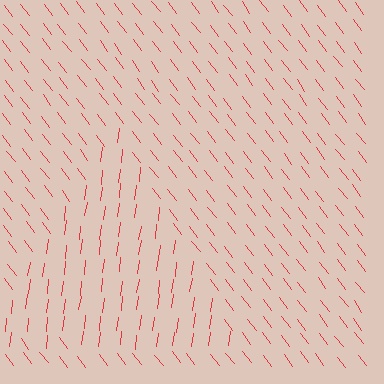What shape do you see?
I see a triangle.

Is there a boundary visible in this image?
Yes, there is a texture boundary formed by a change in line orientation.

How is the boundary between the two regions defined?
The boundary is defined purely by a change in line orientation (approximately 45 degrees difference). All lines are the same color and thickness.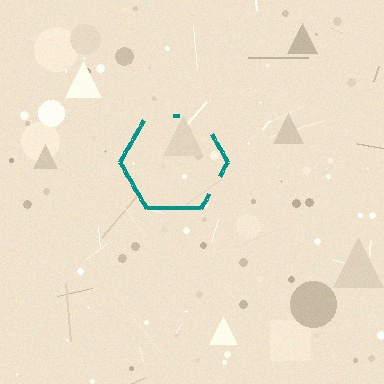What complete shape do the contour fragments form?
The contour fragments form a hexagon.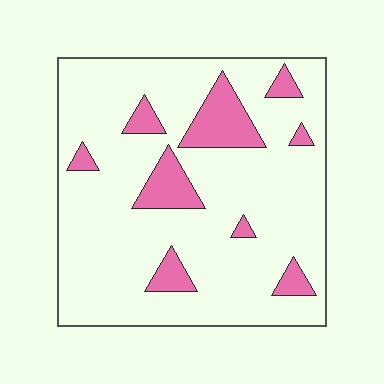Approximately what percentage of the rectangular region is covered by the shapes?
Approximately 15%.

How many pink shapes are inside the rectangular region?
9.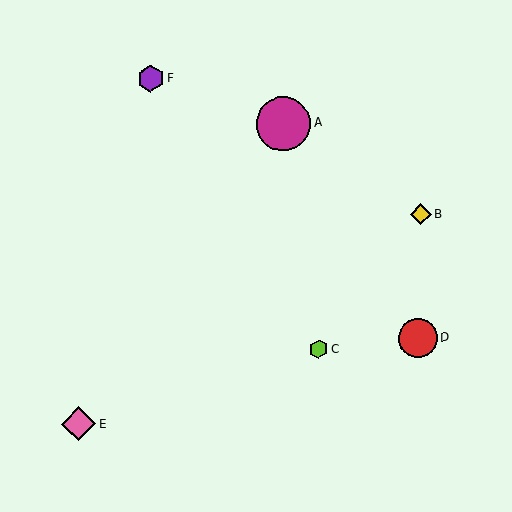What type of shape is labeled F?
Shape F is a purple hexagon.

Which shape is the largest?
The magenta circle (labeled A) is the largest.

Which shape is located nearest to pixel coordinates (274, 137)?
The magenta circle (labeled A) at (283, 124) is nearest to that location.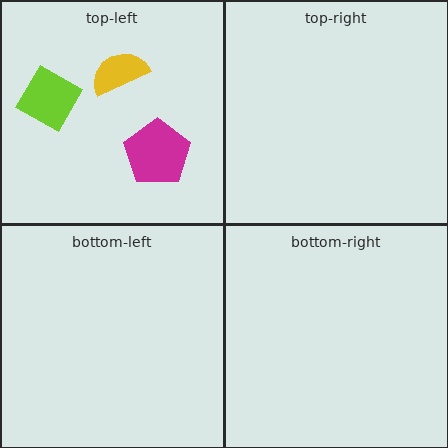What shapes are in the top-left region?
The lime square, the yellow semicircle, the magenta pentagon.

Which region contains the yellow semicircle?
The top-left region.